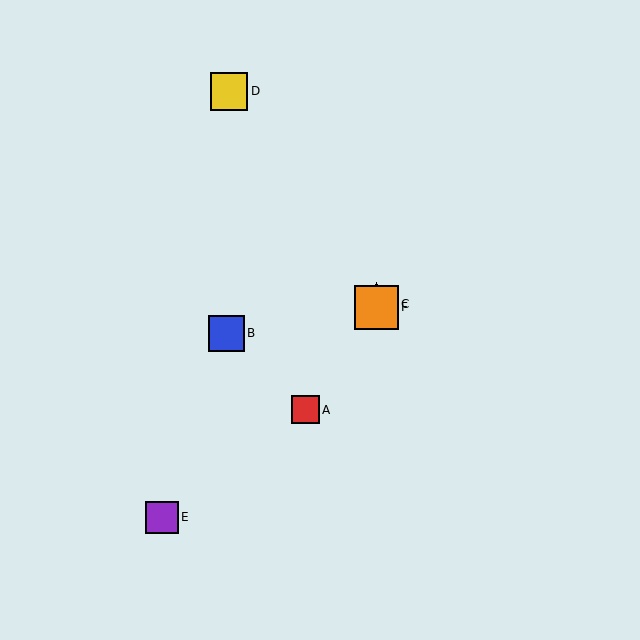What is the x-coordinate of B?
Object B is at x≈226.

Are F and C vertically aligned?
Yes, both are at x≈376.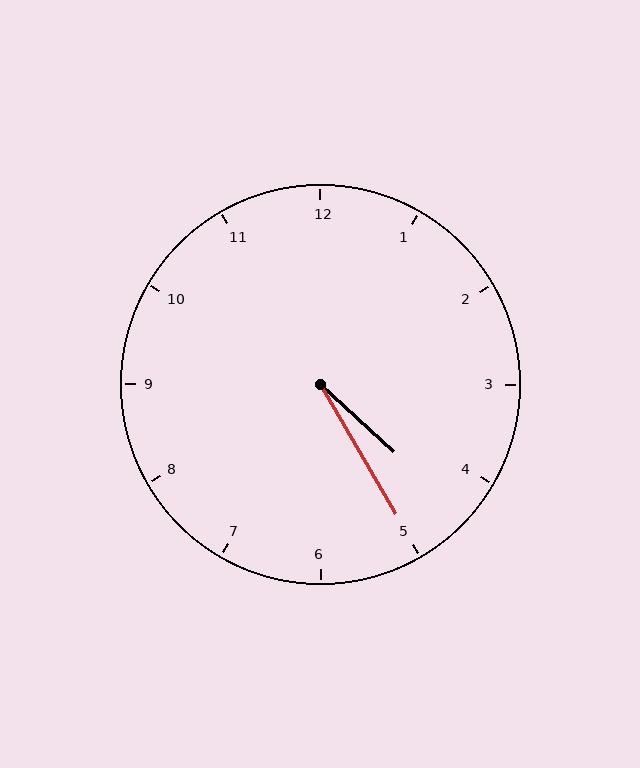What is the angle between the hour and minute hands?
Approximately 18 degrees.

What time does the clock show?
4:25.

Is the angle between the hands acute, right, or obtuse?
It is acute.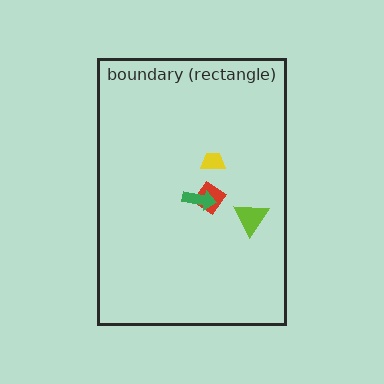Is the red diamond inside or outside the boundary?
Inside.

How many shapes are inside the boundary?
4 inside, 0 outside.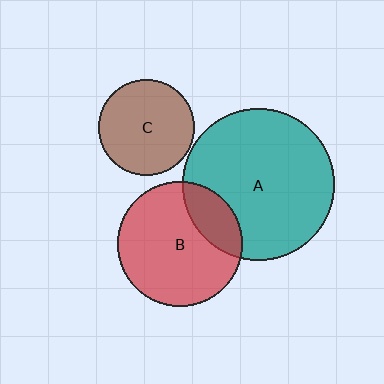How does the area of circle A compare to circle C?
Approximately 2.5 times.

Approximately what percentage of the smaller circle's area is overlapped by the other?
Approximately 20%.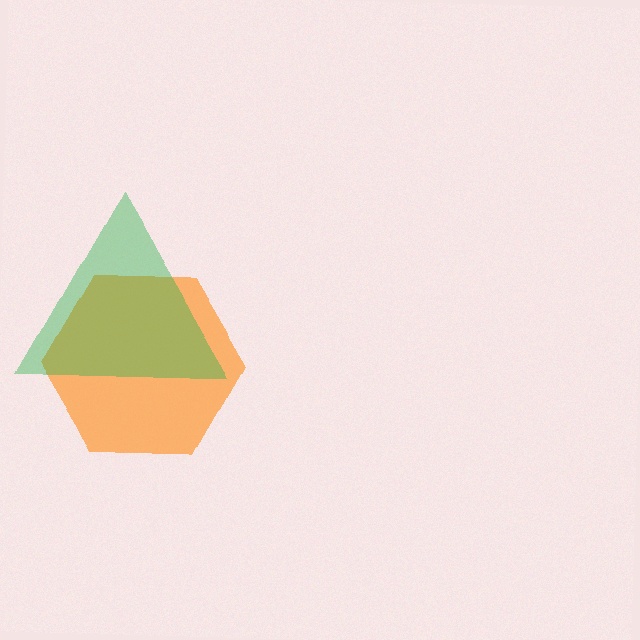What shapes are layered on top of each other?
The layered shapes are: an orange hexagon, a green triangle.